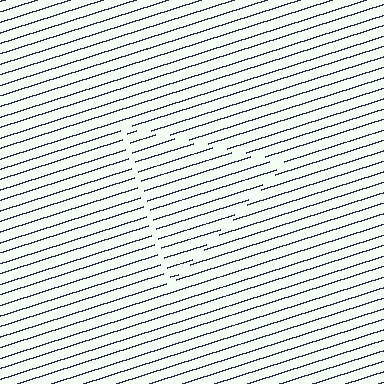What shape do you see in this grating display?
An illusory triangle. The interior of the shape contains the same grating, shifted by half a period — the contour is defined by the phase discontinuity where line-ends from the inner and outer gratings abut.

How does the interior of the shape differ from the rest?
The interior of the shape contains the same grating, shifted by half a period — the contour is defined by the phase discontinuity where line-ends from the inner and outer gratings abut.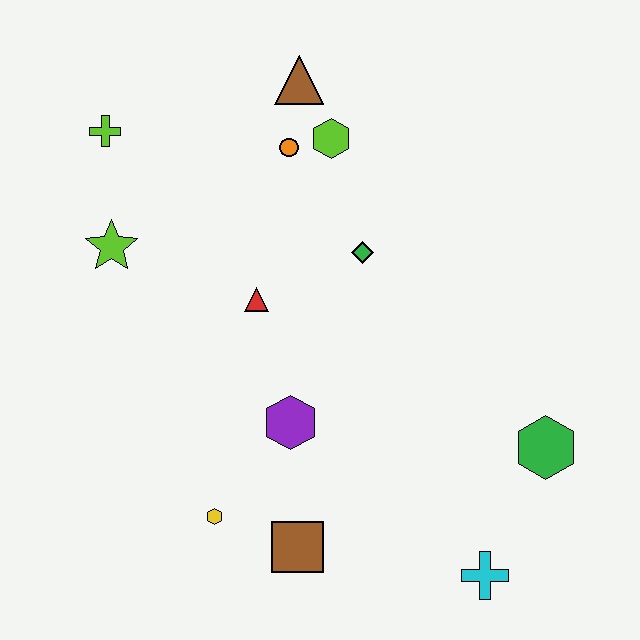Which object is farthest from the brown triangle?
The cyan cross is farthest from the brown triangle.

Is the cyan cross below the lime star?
Yes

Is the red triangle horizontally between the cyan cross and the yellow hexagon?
Yes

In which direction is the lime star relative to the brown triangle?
The lime star is to the left of the brown triangle.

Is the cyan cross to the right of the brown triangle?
Yes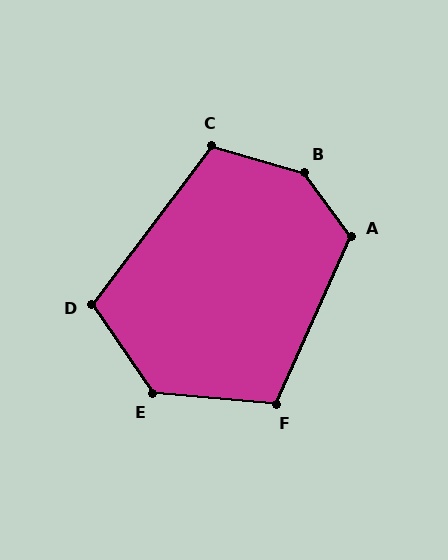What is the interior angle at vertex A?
Approximately 120 degrees (obtuse).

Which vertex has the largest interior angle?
B, at approximately 142 degrees.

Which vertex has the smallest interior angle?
D, at approximately 109 degrees.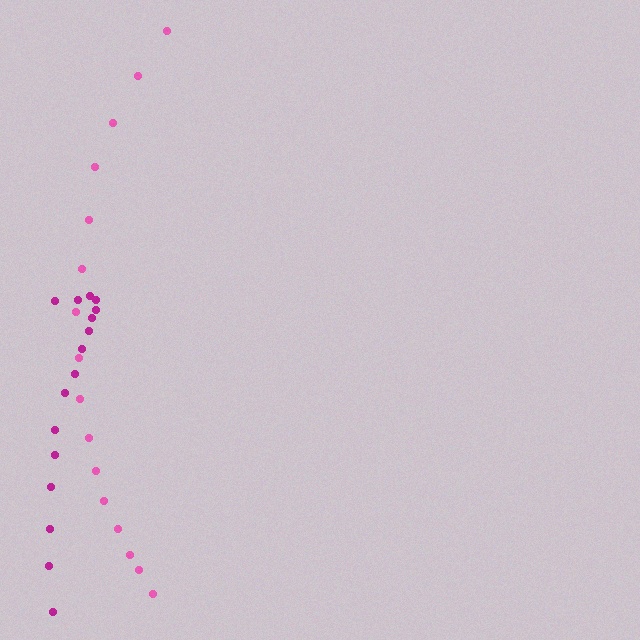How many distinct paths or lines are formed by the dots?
There are 2 distinct paths.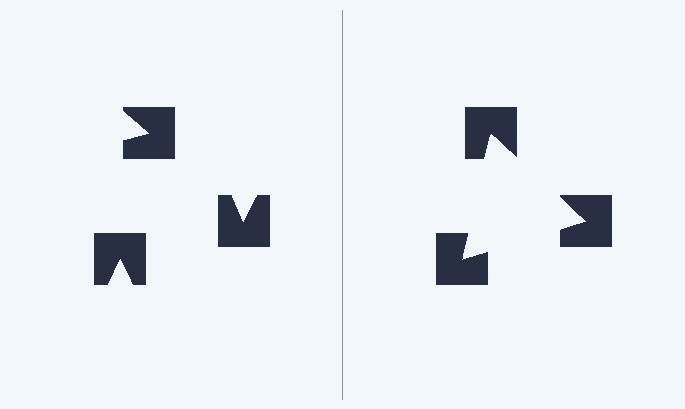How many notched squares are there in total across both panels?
6 — 3 on each side.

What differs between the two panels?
The notched squares are positioned identically on both sides; only the wedge orientations differ. On the right they align to a triangle; on the left they are misaligned.